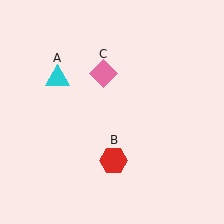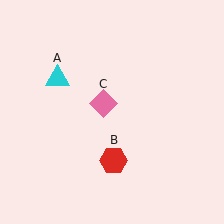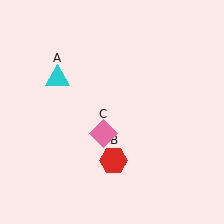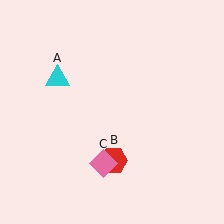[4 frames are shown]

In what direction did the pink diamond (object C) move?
The pink diamond (object C) moved down.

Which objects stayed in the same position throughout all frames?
Cyan triangle (object A) and red hexagon (object B) remained stationary.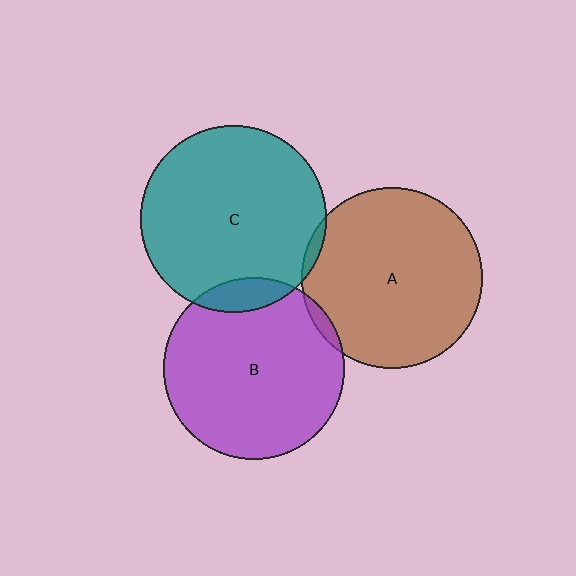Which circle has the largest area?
Circle C (teal).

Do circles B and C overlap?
Yes.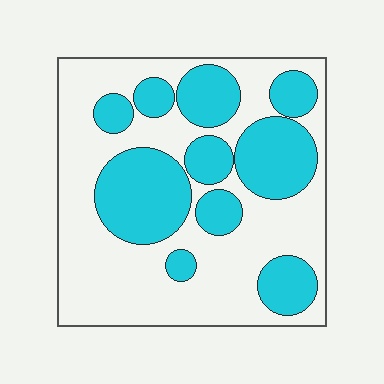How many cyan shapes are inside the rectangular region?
10.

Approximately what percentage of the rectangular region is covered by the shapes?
Approximately 40%.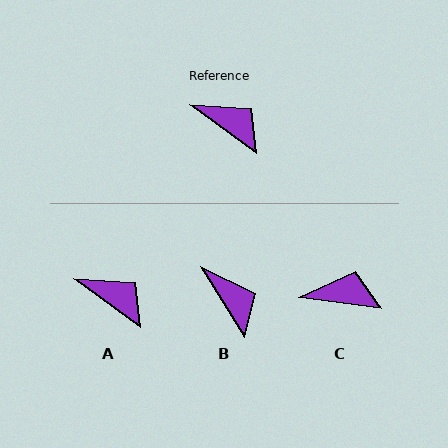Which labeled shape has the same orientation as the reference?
A.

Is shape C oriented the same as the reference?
No, it is off by about 28 degrees.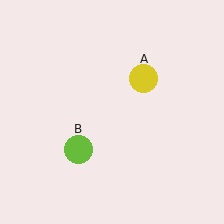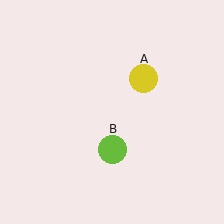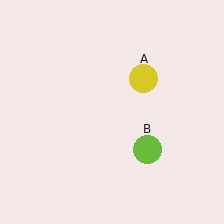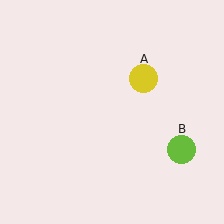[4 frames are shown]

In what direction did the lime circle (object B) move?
The lime circle (object B) moved right.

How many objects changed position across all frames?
1 object changed position: lime circle (object B).